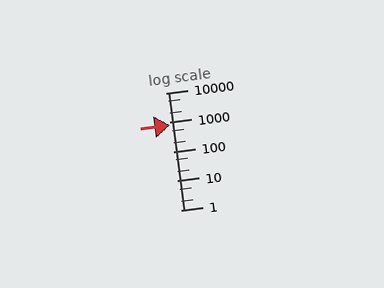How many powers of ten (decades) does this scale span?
The scale spans 4 decades, from 1 to 10000.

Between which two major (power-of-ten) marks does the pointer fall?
The pointer is between 100 and 1000.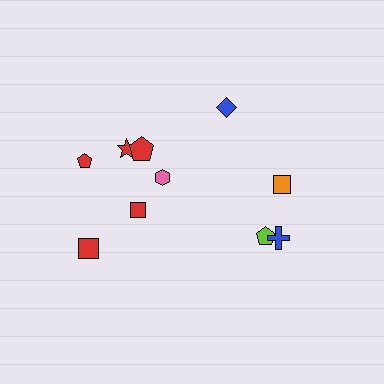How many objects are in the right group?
There are 4 objects.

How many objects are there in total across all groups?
There are 10 objects.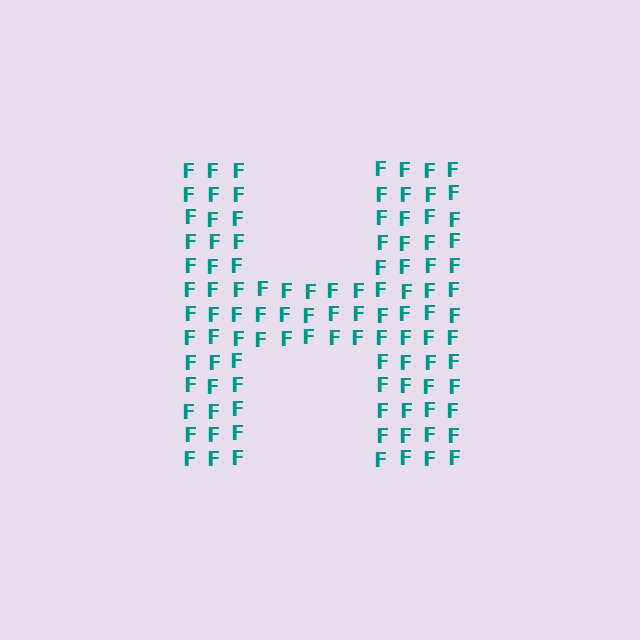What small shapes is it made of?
It is made of small letter F's.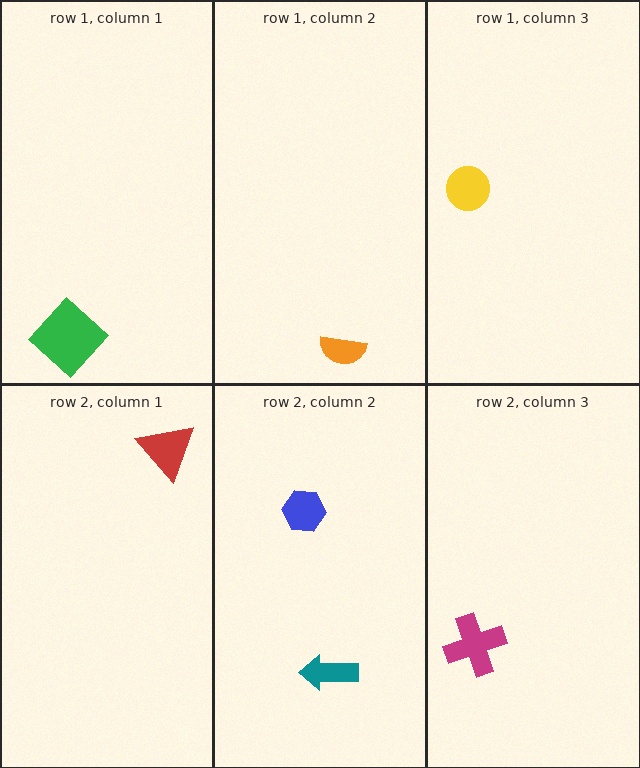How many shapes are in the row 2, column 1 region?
1.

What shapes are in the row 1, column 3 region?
The yellow circle.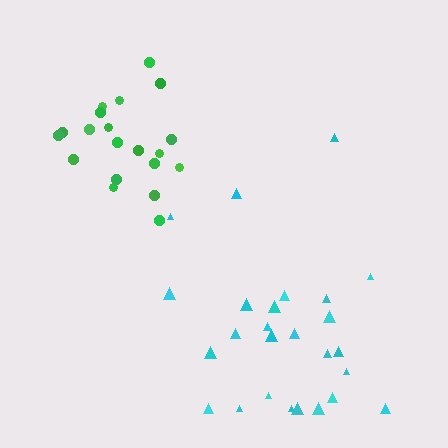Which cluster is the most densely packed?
Green.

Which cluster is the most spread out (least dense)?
Cyan.